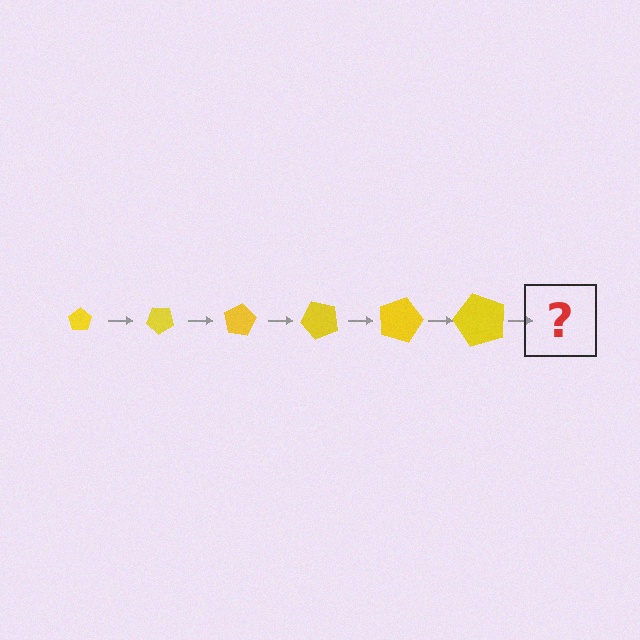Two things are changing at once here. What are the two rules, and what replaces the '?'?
The two rules are that the pentagon grows larger each step and it rotates 40 degrees each step. The '?' should be a pentagon, larger than the previous one and rotated 240 degrees from the start.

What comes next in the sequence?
The next element should be a pentagon, larger than the previous one and rotated 240 degrees from the start.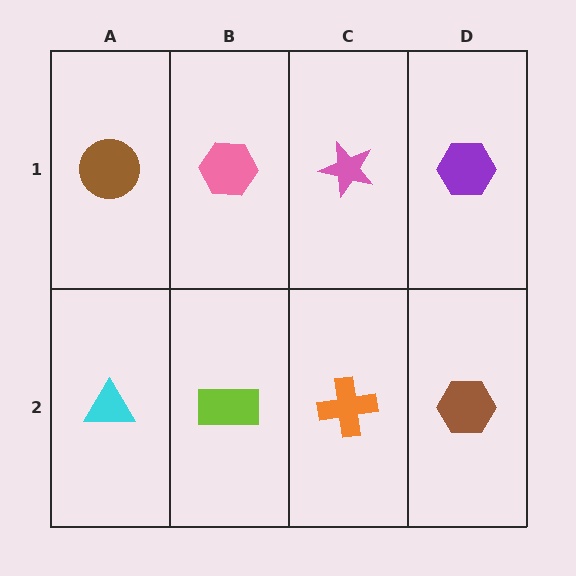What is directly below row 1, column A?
A cyan triangle.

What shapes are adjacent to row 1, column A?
A cyan triangle (row 2, column A), a pink hexagon (row 1, column B).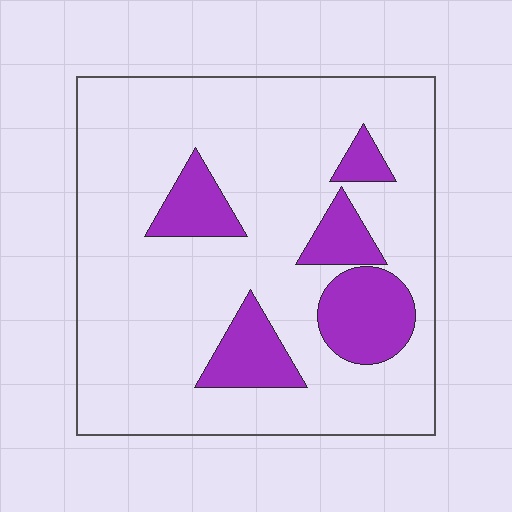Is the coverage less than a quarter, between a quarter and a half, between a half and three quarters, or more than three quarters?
Less than a quarter.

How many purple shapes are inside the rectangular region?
5.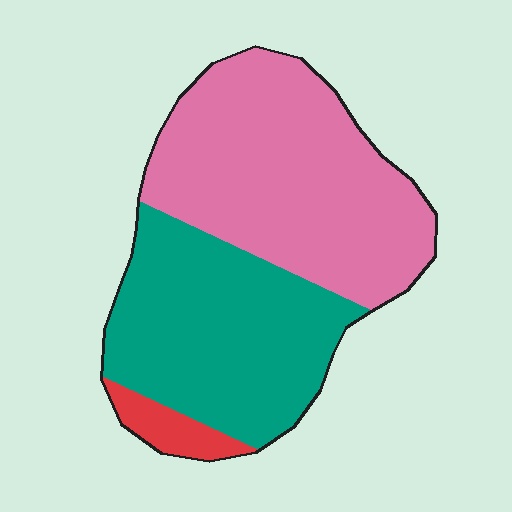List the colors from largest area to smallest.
From largest to smallest: pink, teal, red.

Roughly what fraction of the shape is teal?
Teal covers 42% of the shape.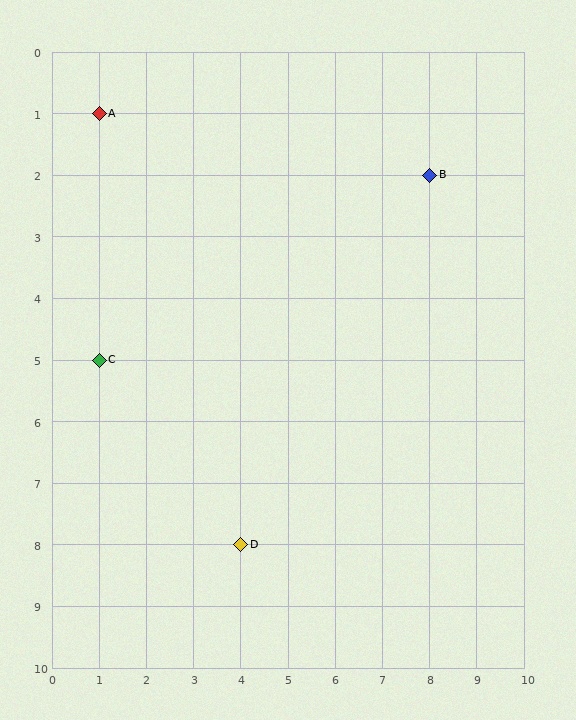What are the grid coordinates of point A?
Point A is at grid coordinates (1, 1).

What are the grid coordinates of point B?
Point B is at grid coordinates (8, 2).